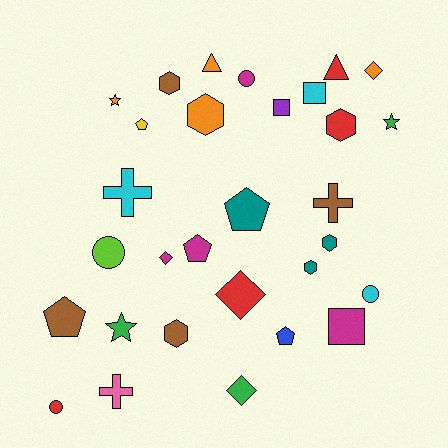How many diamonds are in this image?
There are 4 diamonds.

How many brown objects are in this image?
There are 4 brown objects.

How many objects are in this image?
There are 30 objects.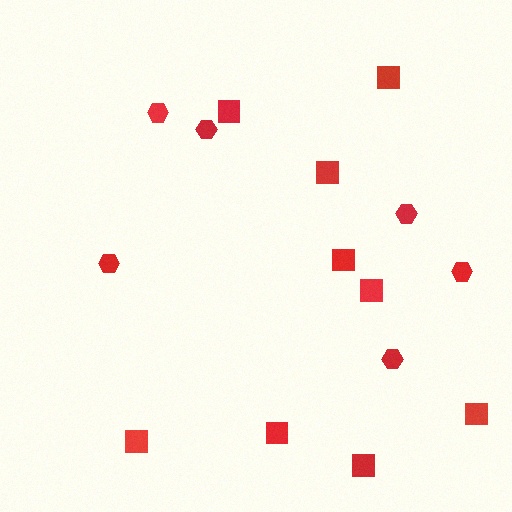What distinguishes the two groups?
There are 2 groups: one group of squares (9) and one group of hexagons (6).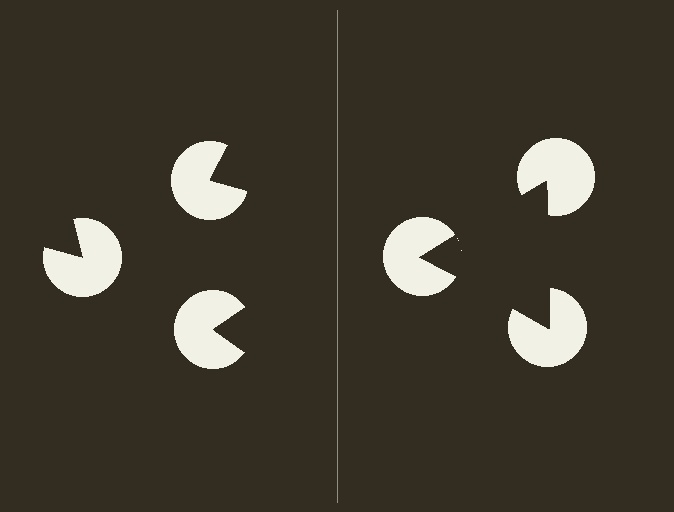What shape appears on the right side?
An illusory triangle.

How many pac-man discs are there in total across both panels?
6 — 3 on each side.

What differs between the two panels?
The pac-man discs are positioned identically on both sides; only the wedge orientations differ. On the right they align to a triangle; on the left they are misaligned.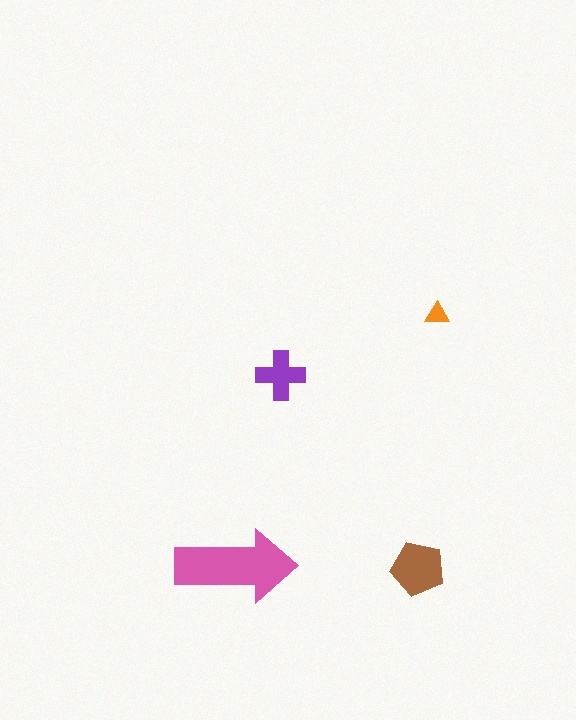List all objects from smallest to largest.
The orange triangle, the purple cross, the brown pentagon, the pink arrow.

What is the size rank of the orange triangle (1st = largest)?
4th.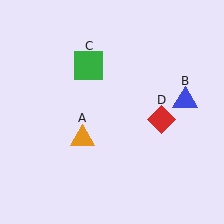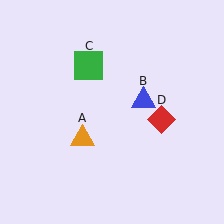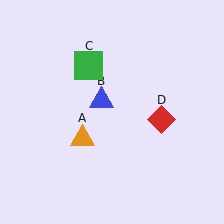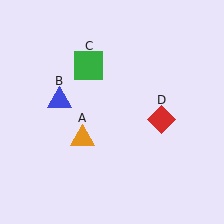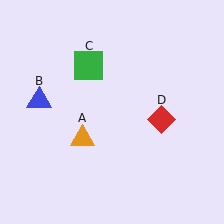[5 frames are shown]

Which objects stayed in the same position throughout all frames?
Orange triangle (object A) and green square (object C) and red diamond (object D) remained stationary.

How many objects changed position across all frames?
1 object changed position: blue triangle (object B).